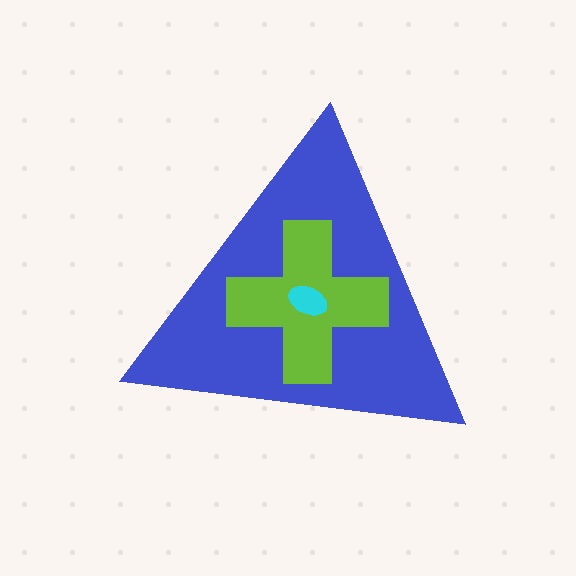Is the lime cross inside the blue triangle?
Yes.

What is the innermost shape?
The cyan ellipse.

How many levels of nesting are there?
3.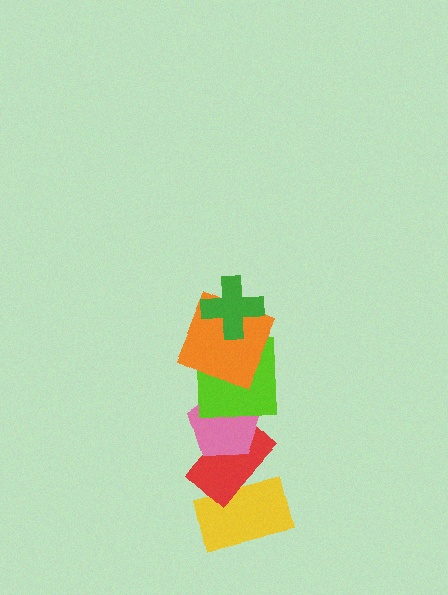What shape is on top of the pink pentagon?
The lime square is on top of the pink pentagon.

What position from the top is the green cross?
The green cross is 1st from the top.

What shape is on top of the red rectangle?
The pink pentagon is on top of the red rectangle.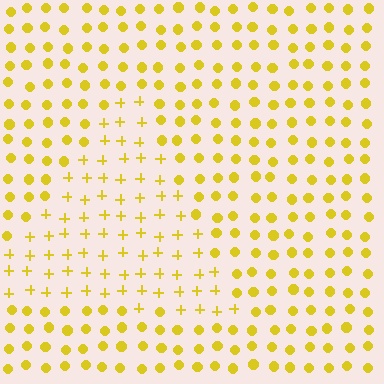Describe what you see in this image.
The image is filled with small yellow elements arranged in a uniform grid. A triangle-shaped region contains plus signs, while the surrounding area contains circles. The boundary is defined purely by the change in element shape.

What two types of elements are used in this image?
The image uses plus signs inside the triangle region and circles outside it.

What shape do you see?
I see a triangle.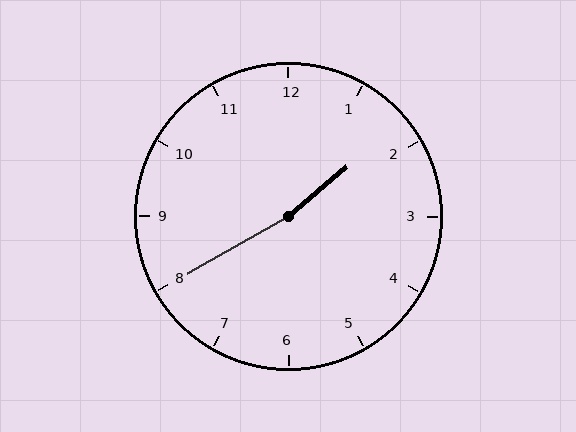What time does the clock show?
1:40.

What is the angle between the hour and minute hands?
Approximately 170 degrees.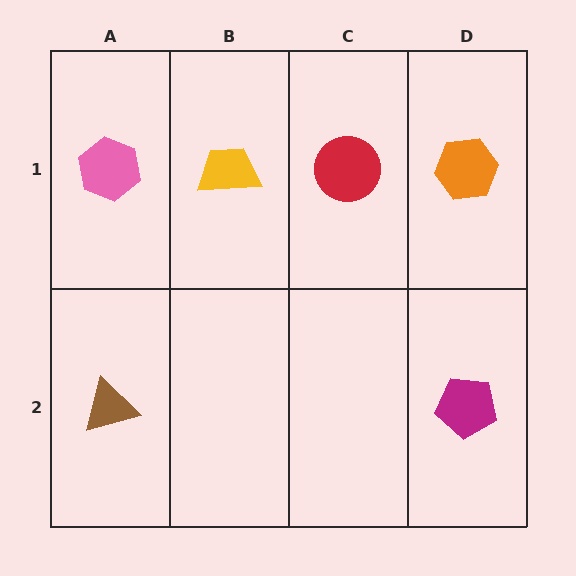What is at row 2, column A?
A brown triangle.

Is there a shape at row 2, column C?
No, that cell is empty.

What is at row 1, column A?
A pink hexagon.